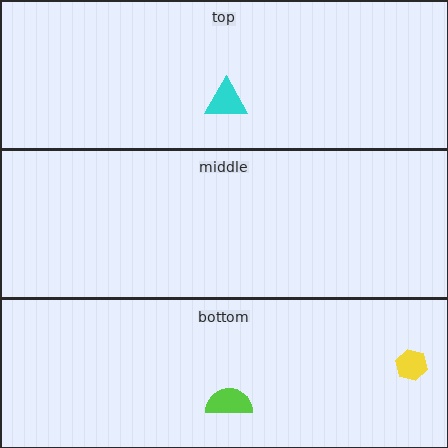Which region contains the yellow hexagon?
The bottom region.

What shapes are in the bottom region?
The yellow hexagon, the lime semicircle.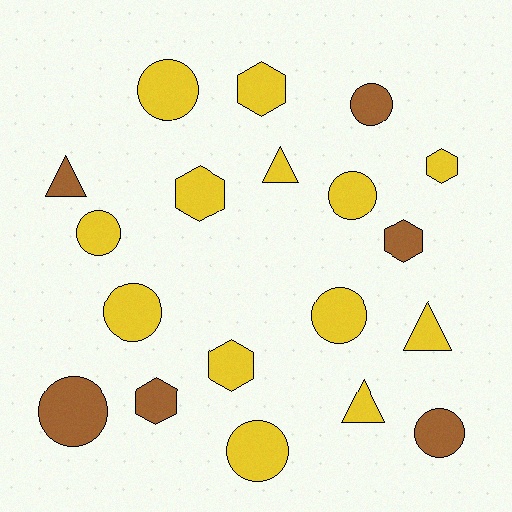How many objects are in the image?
There are 19 objects.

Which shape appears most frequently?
Circle, with 9 objects.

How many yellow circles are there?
There are 6 yellow circles.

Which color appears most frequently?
Yellow, with 13 objects.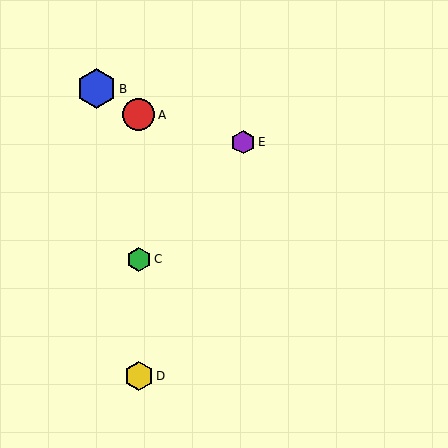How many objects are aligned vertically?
3 objects (A, C, D) are aligned vertically.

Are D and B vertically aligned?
No, D is at x≈139 and B is at x≈96.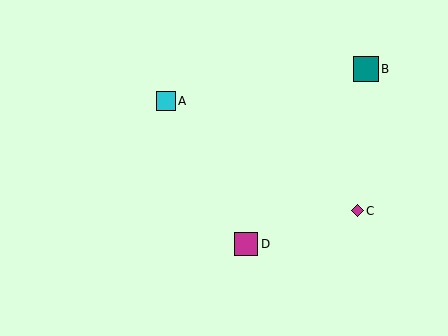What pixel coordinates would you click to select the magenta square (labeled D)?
Click at (246, 244) to select the magenta square D.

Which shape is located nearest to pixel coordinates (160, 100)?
The cyan square (labeled A) at (166, 101) is nearest to that location.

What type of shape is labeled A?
Shape A is a cyan square.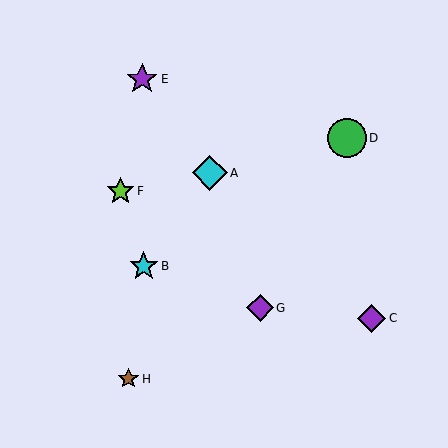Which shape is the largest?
The green circle (labeled D) is the largest.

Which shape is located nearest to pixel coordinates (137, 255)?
The cyan star (labeled B) at (144, 266) is nearest to that location.